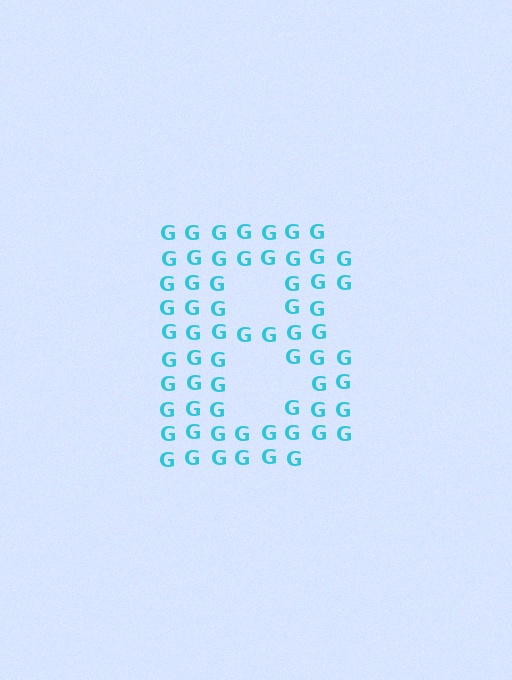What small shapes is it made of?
It is made of small letter G's.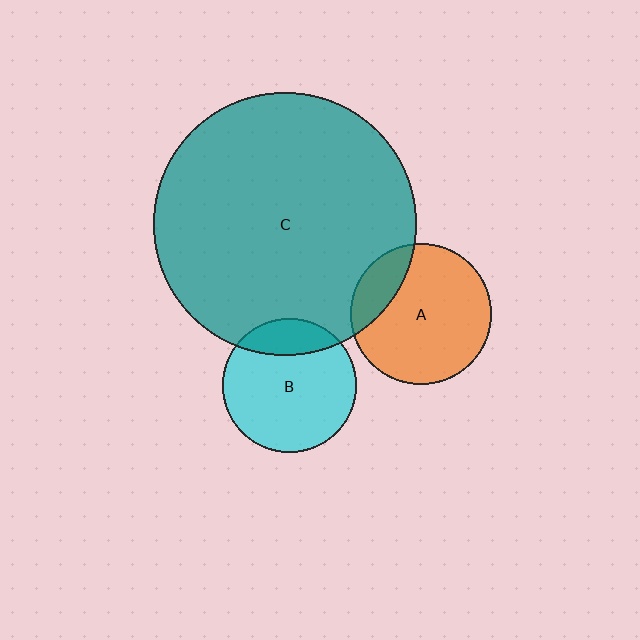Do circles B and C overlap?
Yes.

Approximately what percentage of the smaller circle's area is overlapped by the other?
Approximately 20%.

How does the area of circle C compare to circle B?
Approximately 3.8 times.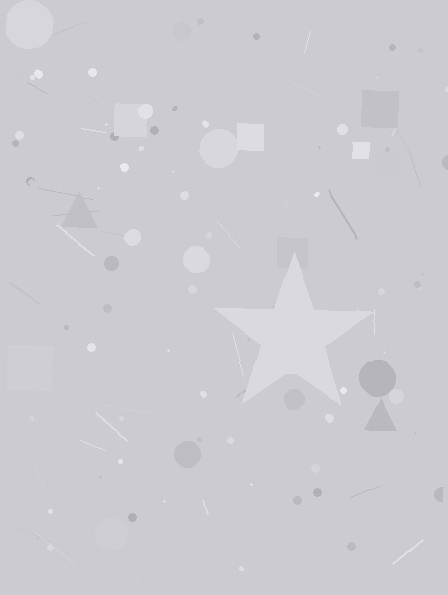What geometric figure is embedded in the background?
A star is embedded in the background.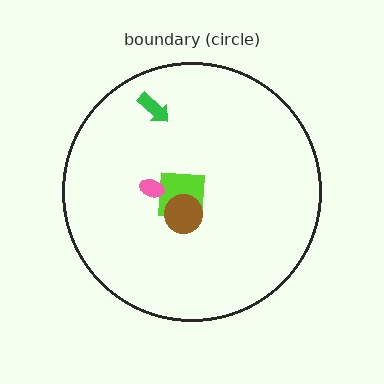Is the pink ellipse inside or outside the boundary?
Inside.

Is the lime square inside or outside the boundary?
Inside.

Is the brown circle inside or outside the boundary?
Inside.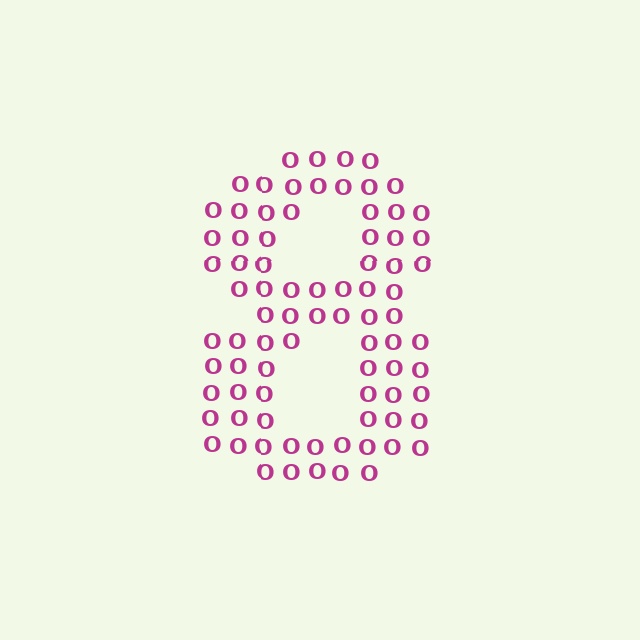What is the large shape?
The large shape is the digit 8.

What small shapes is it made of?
It is made of small letter O's.